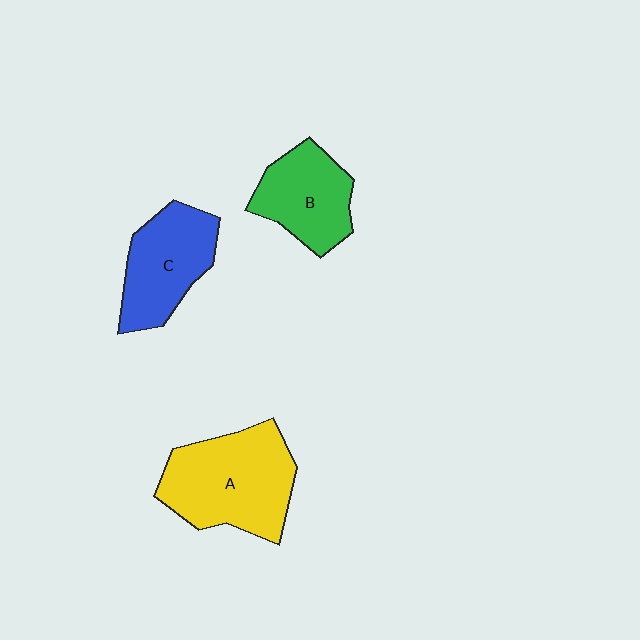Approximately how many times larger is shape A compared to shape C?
Approximately 1.4 times.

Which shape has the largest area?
Shape A (yellow).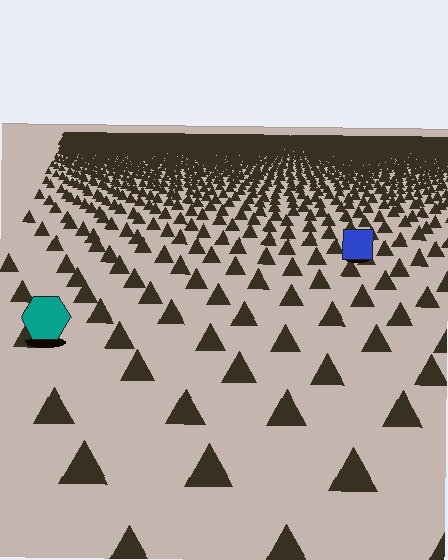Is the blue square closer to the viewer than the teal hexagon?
No. The teal hexagon is closer — you can tell from the texture gradient: the ground texture is coarser near it.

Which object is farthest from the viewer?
The blue square is farthest from the viewer. It appears smaller and the ground texture around it is denser.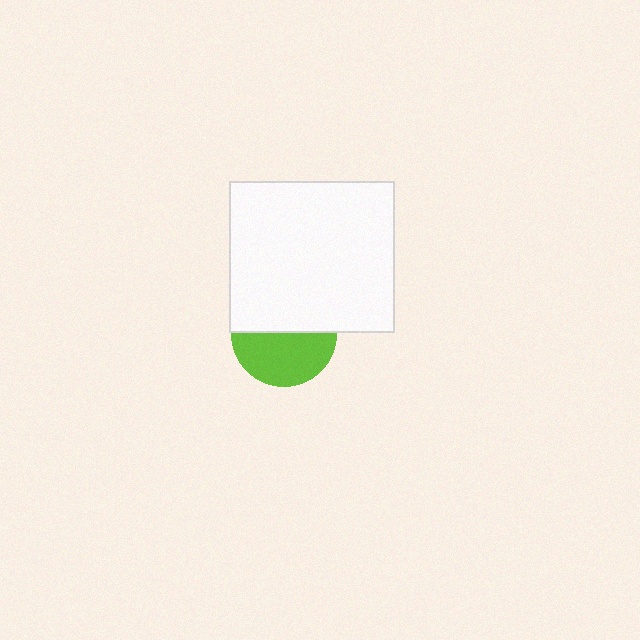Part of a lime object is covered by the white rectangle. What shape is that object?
It is a circle.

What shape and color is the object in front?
The object in front is a white rectangle.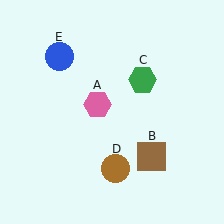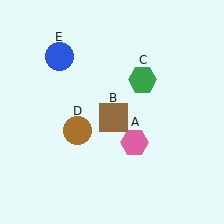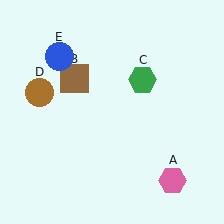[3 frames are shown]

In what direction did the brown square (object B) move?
The brown square (object B) moved up and to the left.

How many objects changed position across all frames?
3 objects changed position: pink hexagon (object A), brown square (object B), brown circle (object D).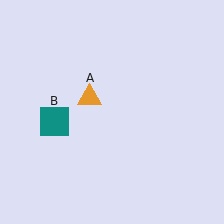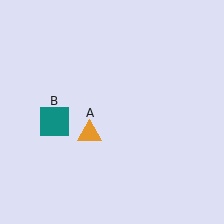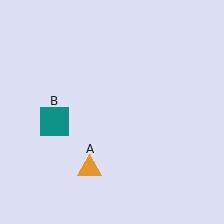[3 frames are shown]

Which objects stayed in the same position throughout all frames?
Teal square (object B) remained stationary.